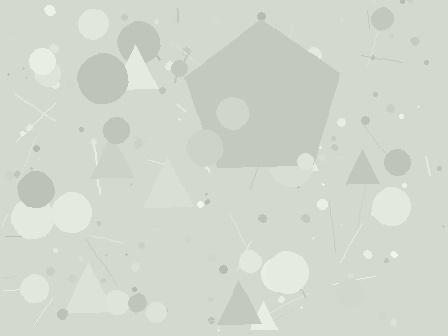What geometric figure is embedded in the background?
A pentagon is embedded in the background.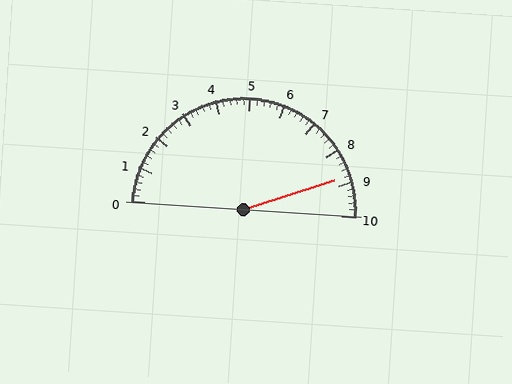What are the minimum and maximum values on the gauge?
The gauge ranges from 0 to 10.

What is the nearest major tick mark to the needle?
The nearest major tick mark is 9.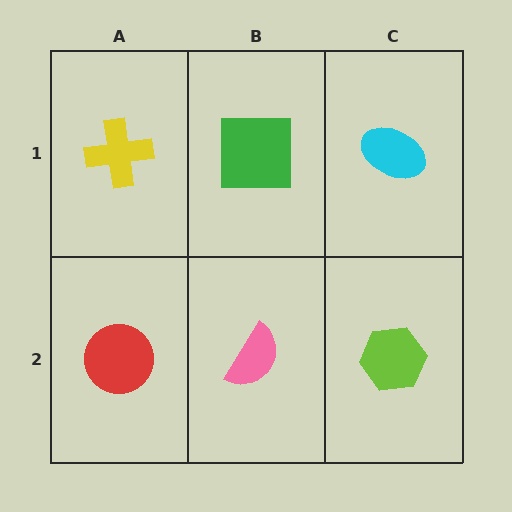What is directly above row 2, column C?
A cyan ellipse.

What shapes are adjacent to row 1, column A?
A red circle (row 2, column A), a green square (row 1, column B).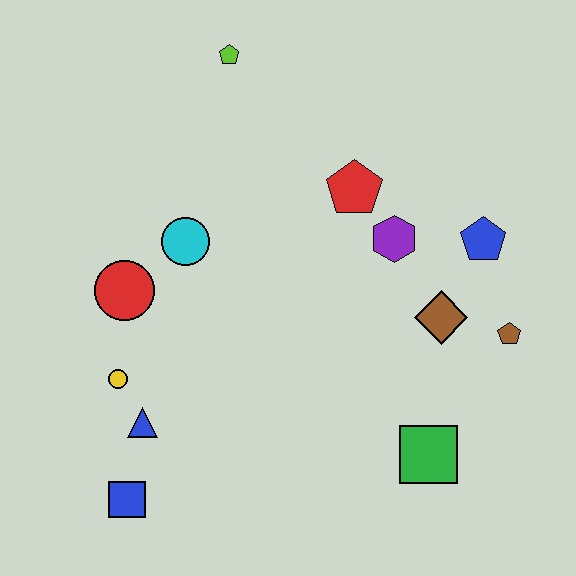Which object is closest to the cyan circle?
The red circle is closest to the cyan circle.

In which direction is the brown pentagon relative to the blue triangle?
The brown pentagon is to the right of the blue triangle.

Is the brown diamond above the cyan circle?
No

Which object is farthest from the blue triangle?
The blue pentagon is farthest from the blue triangle.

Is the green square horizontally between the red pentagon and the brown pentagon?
Yes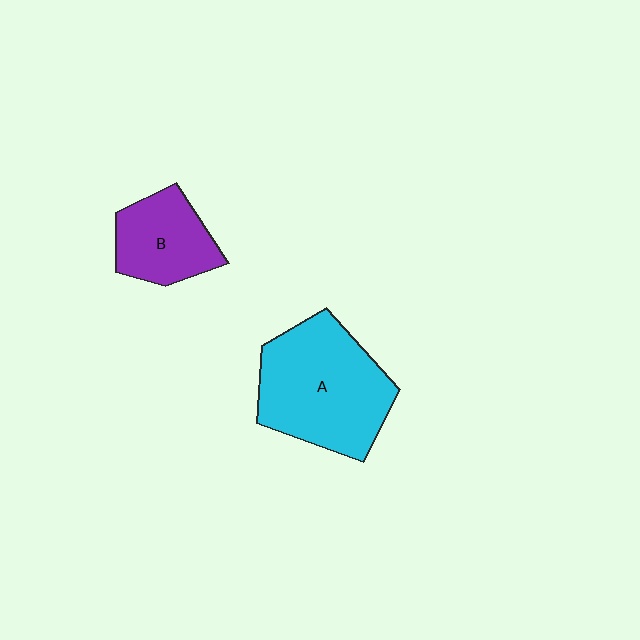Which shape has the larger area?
Shape A (cyan).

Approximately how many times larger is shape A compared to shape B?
Approximately 1.8 times.